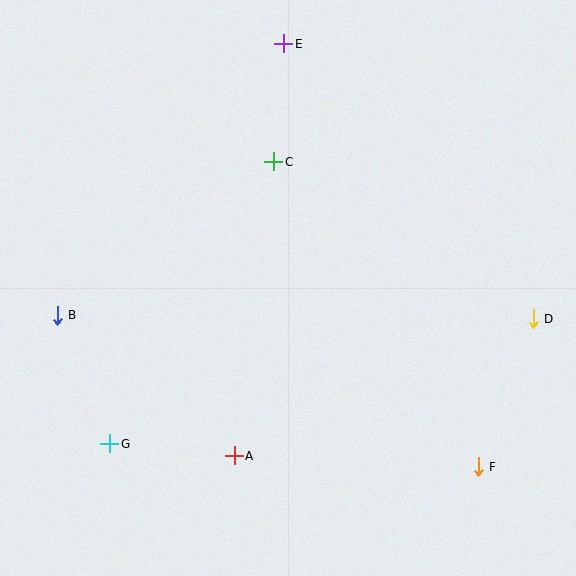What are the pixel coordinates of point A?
Point A is at (234, 456).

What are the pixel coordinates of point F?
Point F is at (478, 467).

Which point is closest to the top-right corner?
Point E is closest to the top-right corner.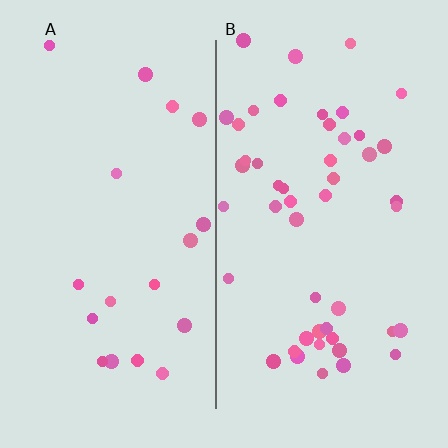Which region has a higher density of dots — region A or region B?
B (the right).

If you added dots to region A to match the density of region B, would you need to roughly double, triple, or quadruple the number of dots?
Approximately triple.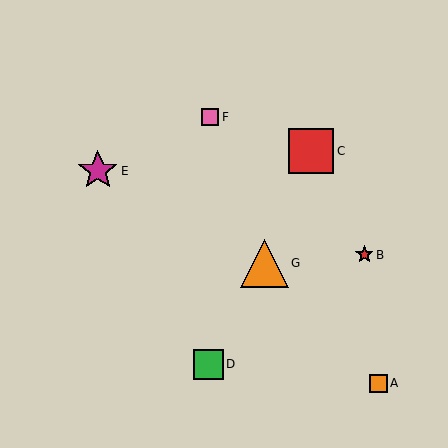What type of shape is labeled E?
Shape E is a magenta star.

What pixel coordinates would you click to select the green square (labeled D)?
Click at (208, 364) to select the green square D.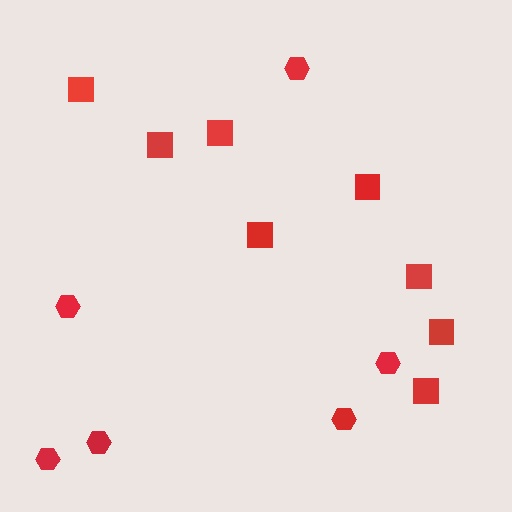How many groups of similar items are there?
There are 2 groups: one group of hexagons (6) and one group of squares (8).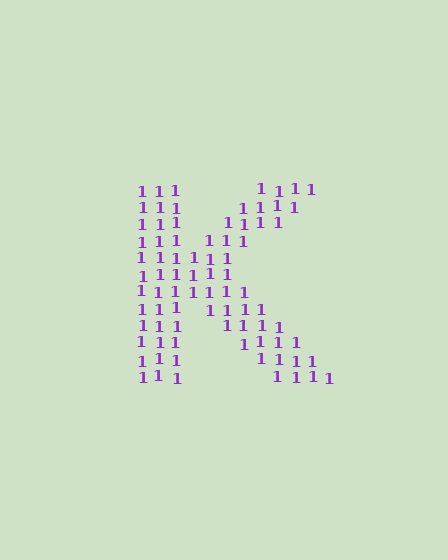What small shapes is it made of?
It is made of small digit 1's.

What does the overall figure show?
The overall figure shows the letter K.